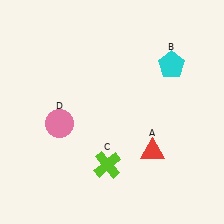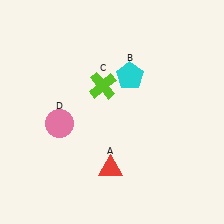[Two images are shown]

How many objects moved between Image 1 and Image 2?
3 objects moved between the two images.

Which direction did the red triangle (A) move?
The red triangle (A) moved left.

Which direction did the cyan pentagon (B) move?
The cyan pentagon (B) moved left.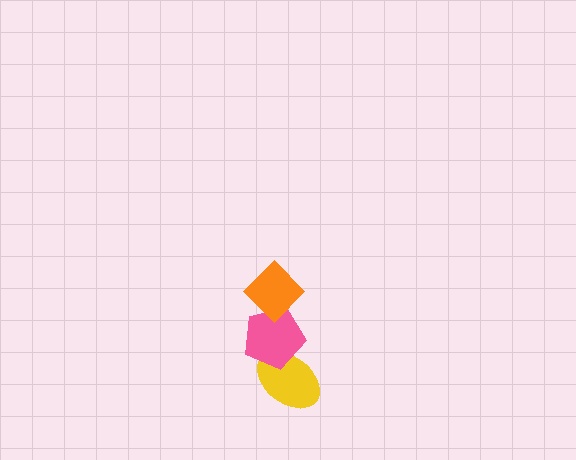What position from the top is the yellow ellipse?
The yellow ellipse is 3rd from the top.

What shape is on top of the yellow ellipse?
The pink pentagon is on top of the yellow ellipse.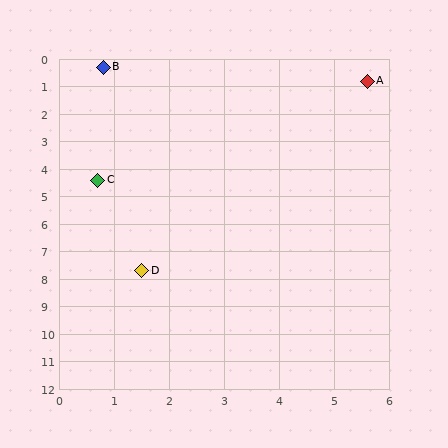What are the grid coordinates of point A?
Point A is at approximately (5.6, 0.8).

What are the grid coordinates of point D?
Point D is at approximately (1.5, 7.7).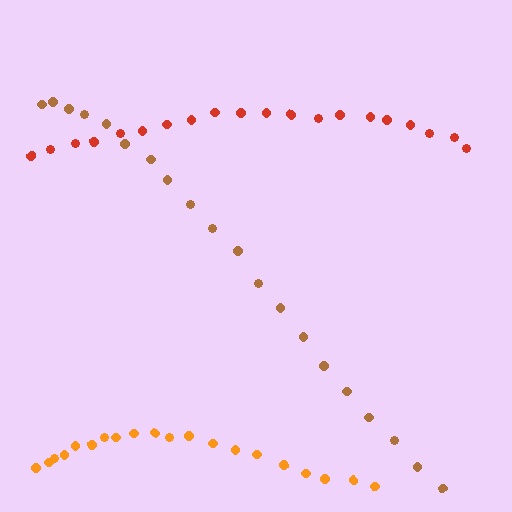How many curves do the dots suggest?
There are 3 distinct paths.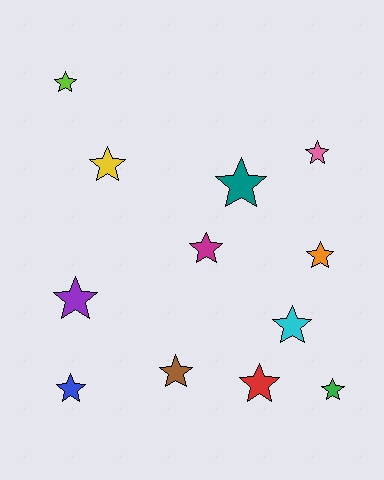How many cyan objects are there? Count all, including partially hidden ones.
There is 1 cyan object.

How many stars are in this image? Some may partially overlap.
There are 12 stars.